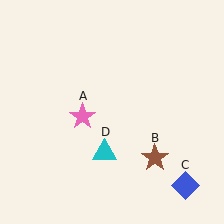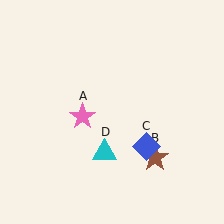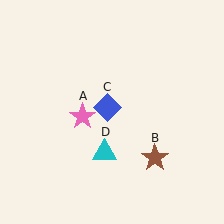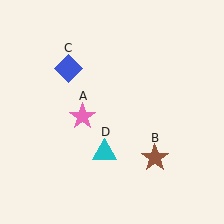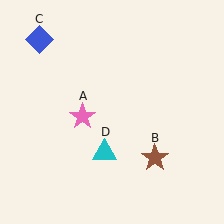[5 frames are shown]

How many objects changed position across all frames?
1 object changed position: blue diamond (object C).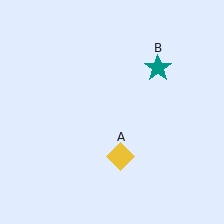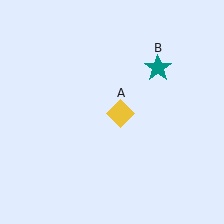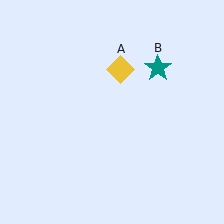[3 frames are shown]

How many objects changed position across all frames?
1 object changed position: yellow diamond (object A).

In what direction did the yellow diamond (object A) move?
The yellow diamond (object A) moved up.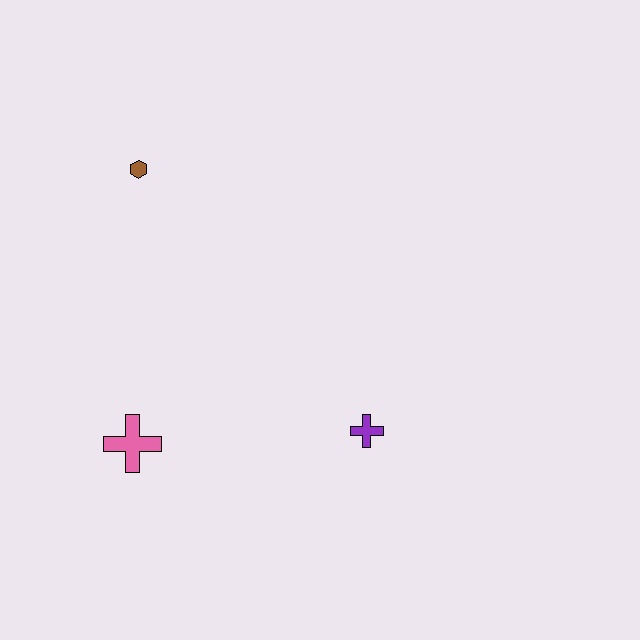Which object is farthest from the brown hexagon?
The purple cross is farthest from the brown hexagon.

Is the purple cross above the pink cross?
Yes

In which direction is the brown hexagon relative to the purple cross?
The brown hexagon is above the purple cross.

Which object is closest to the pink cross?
The purple cross is closest to the pink cross.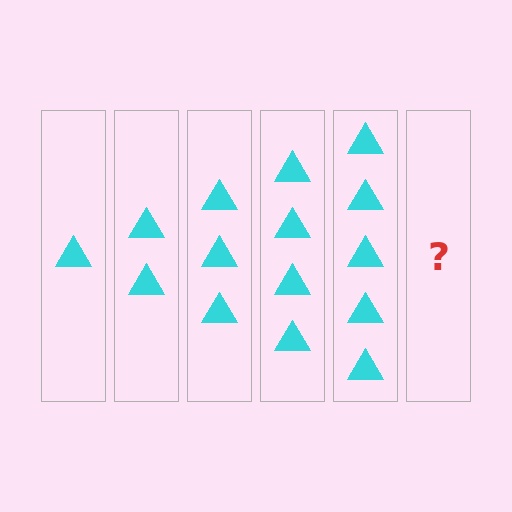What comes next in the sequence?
The next element should be 6 triangles.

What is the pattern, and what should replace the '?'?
The pattern is that each step adds one more triangle. The '?' should be 6 triangles.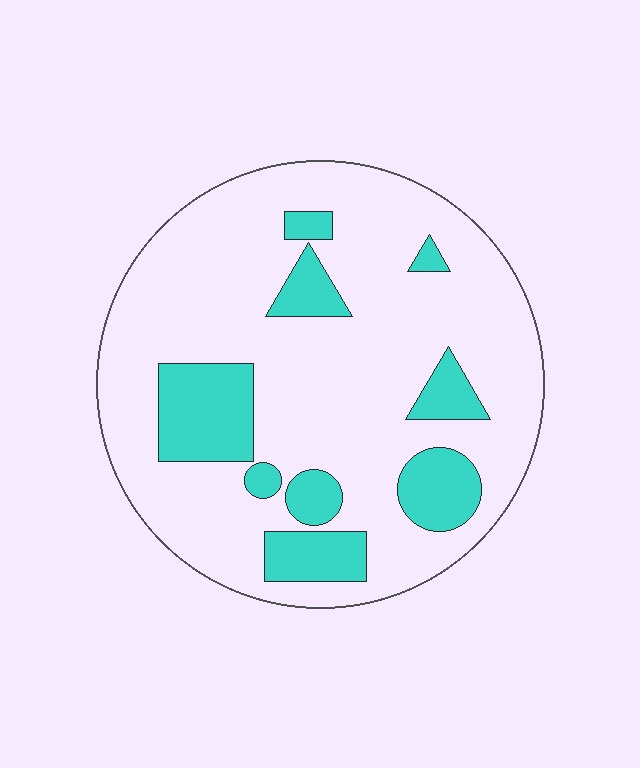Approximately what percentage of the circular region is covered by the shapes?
Approximately 20%.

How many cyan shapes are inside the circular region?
9.